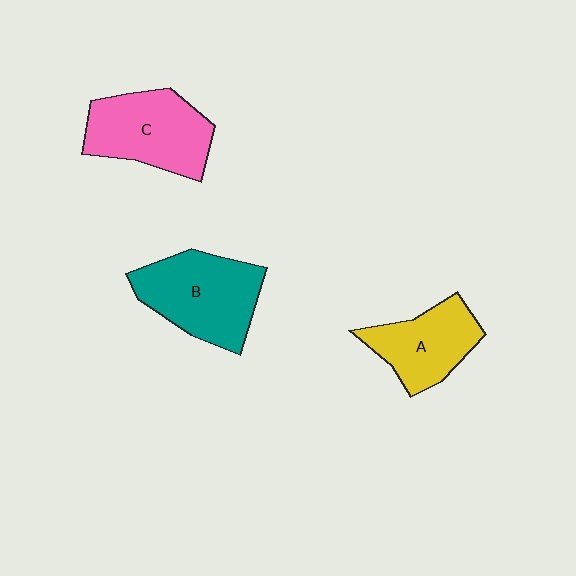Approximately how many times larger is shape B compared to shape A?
Approximately 1.3 times.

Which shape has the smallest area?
Shape A (yellow).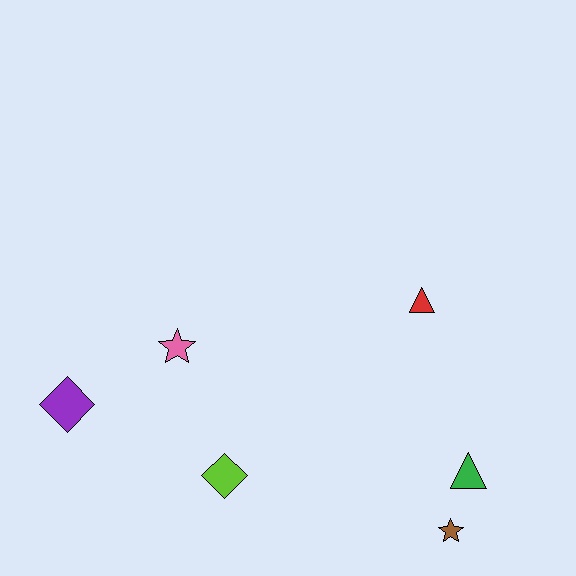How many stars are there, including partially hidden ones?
There are 2 stars.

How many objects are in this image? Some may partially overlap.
There are 6 objects.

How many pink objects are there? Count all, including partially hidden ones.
There is 1 pink object.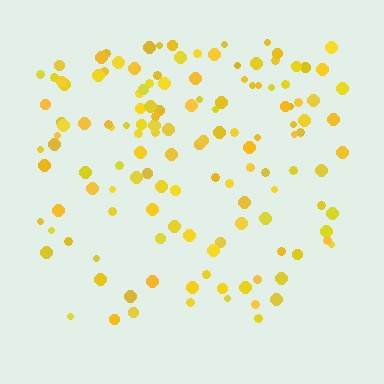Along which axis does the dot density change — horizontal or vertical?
Vertical.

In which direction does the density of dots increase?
From bottom to top, with the top side densest.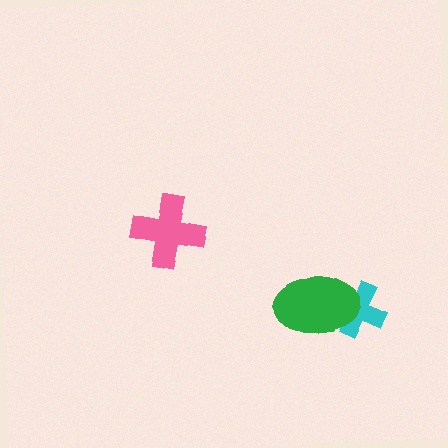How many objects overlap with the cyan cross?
1 object overlaps with the cyan cross.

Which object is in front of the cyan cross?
The green ellipse is in front of the cyan cross.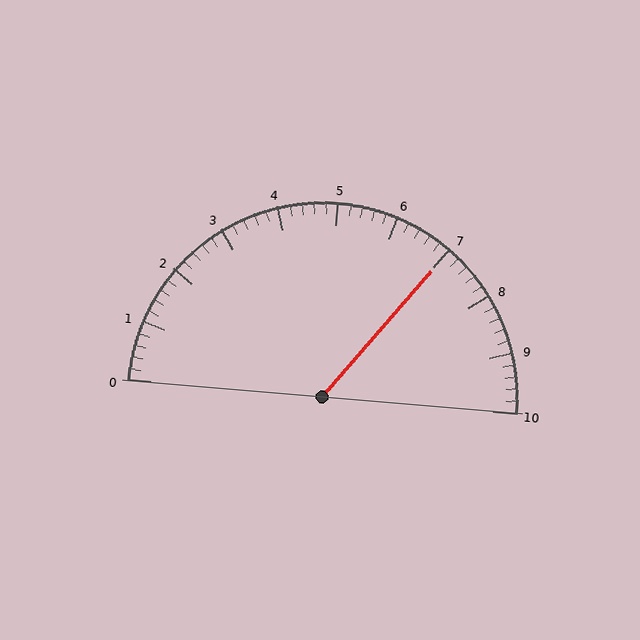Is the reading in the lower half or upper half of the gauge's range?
The reading is in the upper half of the range (0 to 10).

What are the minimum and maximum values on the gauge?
The gauge ranges from 0 to 10.